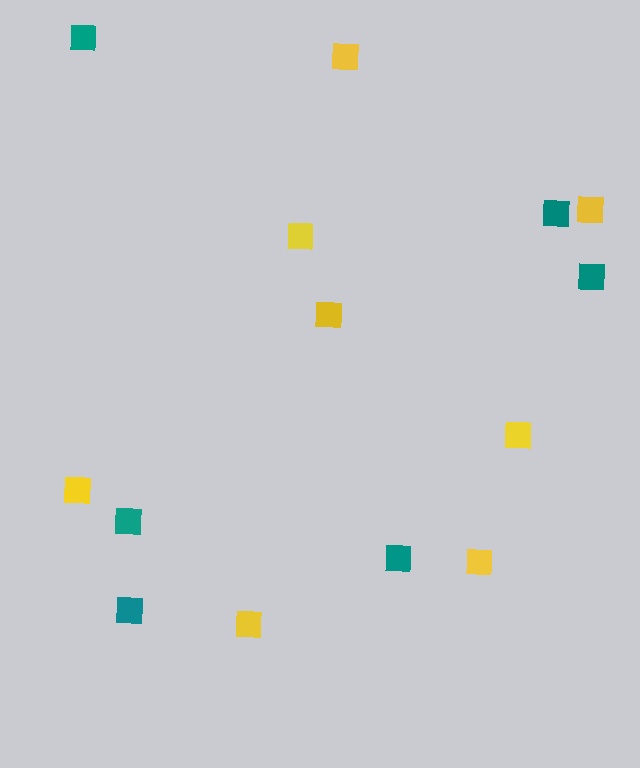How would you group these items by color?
There are 2 groups: one group of teal squares (6) and one group of yellow squares (8).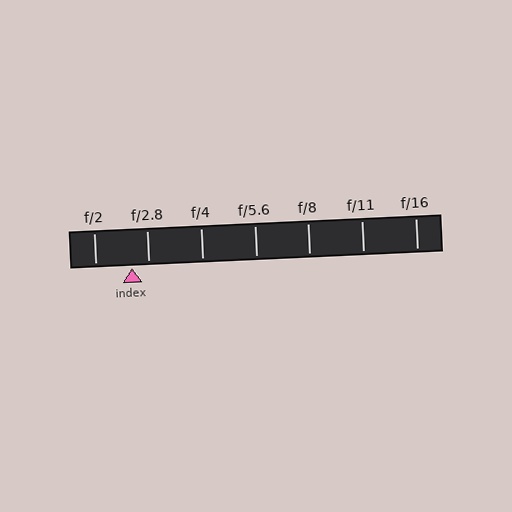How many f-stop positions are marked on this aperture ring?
There are 7 f-stop positions marked.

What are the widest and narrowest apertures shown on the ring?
The widest aperture shown is f/2 and the narrowest is f/16.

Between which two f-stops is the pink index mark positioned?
The index mark is between f/2 and f/2.8.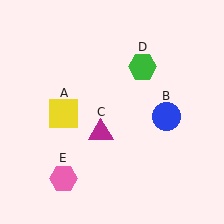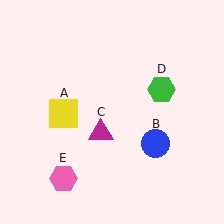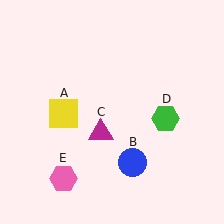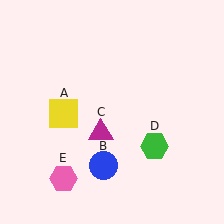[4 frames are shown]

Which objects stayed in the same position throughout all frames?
Yellow square (object A) and magenta triangle (object C) and pink hexagon (object E) remained stationary.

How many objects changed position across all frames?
2 objects changed position: blue circle (object B), green hexagon (object D).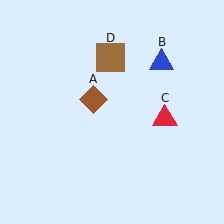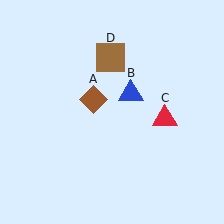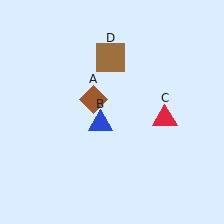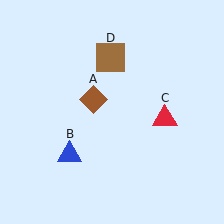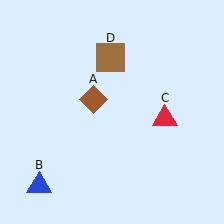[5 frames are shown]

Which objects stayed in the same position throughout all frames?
Brown diamond (object A) and red triangle (object C) and brown square (object D) remained stationary.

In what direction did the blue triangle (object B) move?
The blue triangle (object B) moved down and to the left.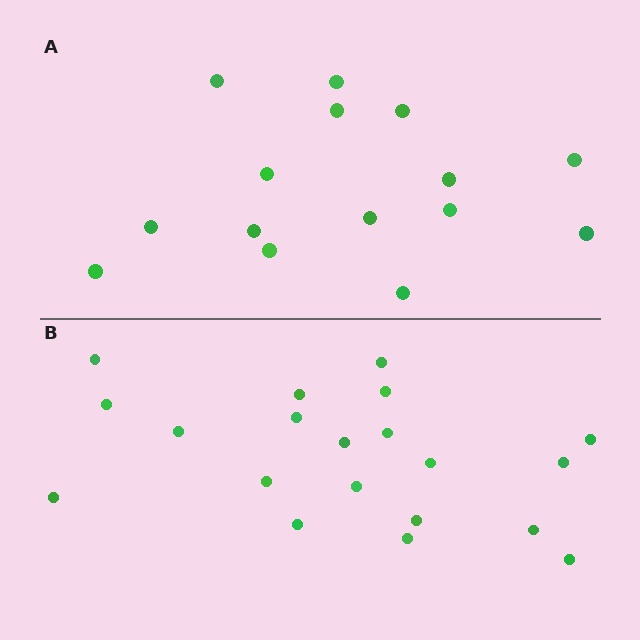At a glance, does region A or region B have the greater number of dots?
Region B (the bottom region) has more dots.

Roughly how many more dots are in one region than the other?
Region B has about 5 more dots than region A.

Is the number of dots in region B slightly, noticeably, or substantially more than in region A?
Region B has noticeably more, but not dramatically so. The ratio is roughly 1.3 to 1.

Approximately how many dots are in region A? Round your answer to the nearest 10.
About 20 dots. (The exact count is 15, which rounds to 20.)